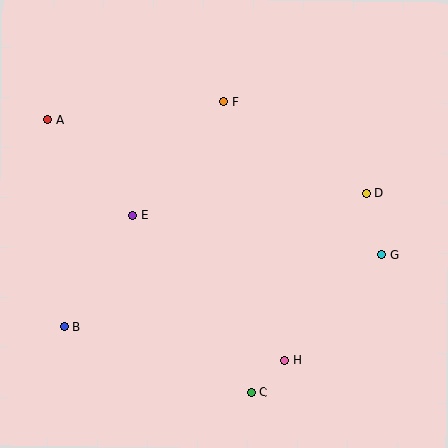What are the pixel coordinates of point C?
Point C is at (251, 392).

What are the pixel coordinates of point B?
Point B is at (64, 327).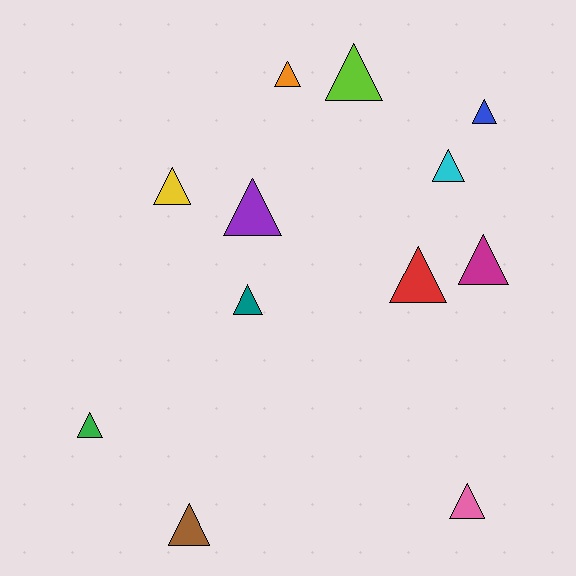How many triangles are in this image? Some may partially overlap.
There are 12 triangles.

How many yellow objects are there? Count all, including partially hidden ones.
There is 1 yellow object.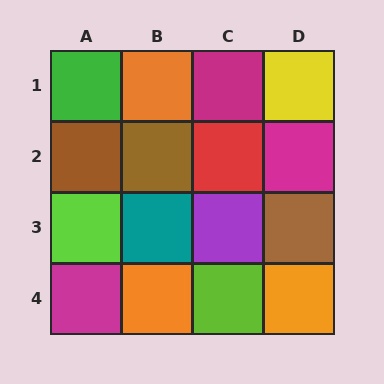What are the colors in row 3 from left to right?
Lime, teal, purple, brown.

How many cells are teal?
1 cell is teal.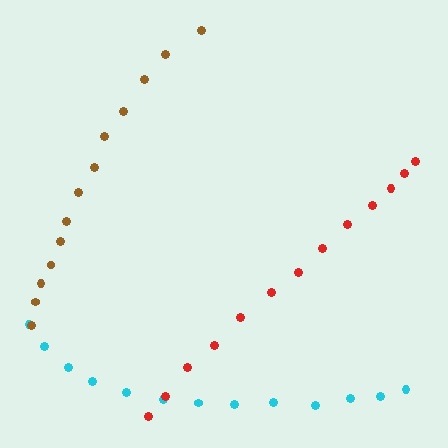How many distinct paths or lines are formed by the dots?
There are 3 distinct paths.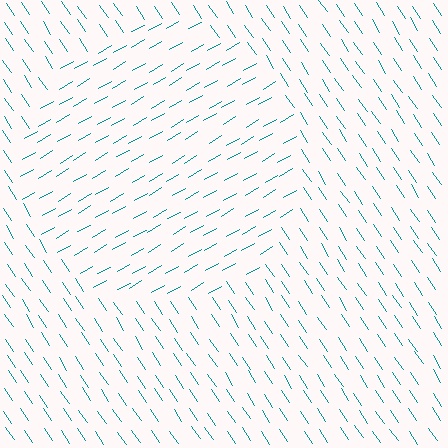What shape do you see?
I see a circle.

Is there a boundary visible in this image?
Yes, there is a texture boundary formed by a change in line orientation.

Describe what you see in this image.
The image is filled with small teal line segments. A circle region in the image has lines oriented differently from the surrounding lines, creating a visible texture boundary.